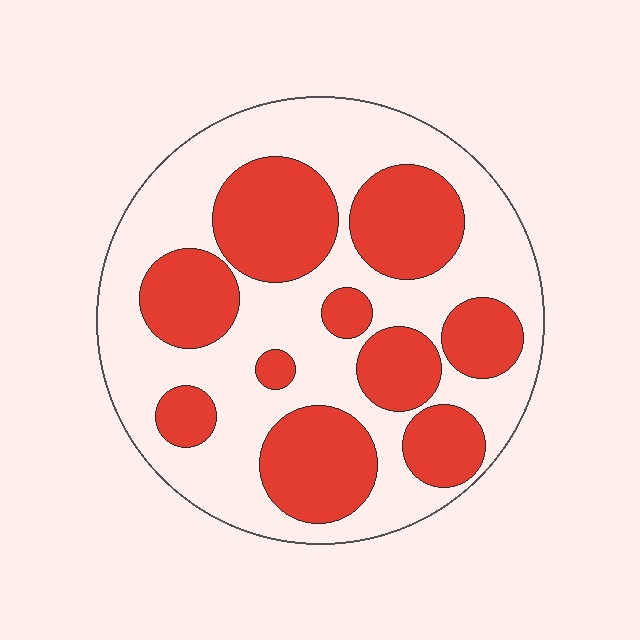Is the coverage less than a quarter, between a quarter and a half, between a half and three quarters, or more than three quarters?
Between a quarter and a half.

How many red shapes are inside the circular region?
10.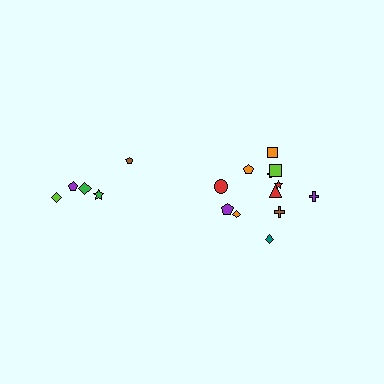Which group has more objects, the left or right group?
The right group.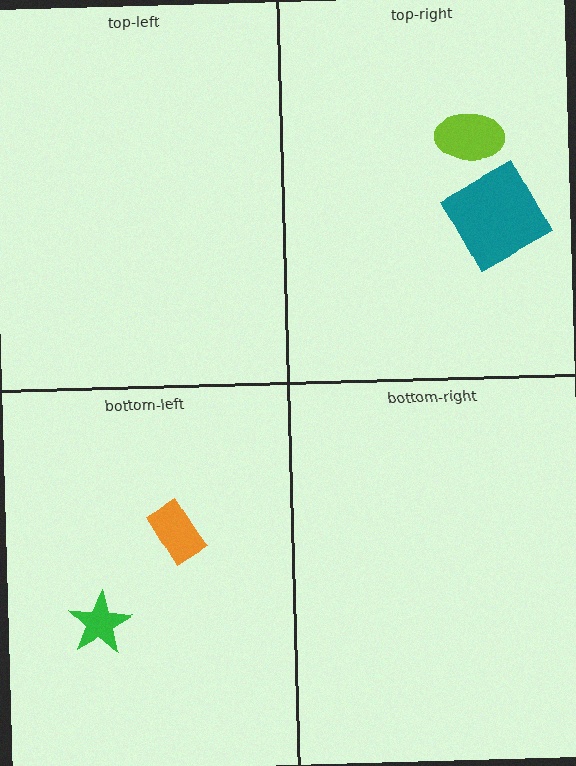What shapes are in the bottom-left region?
The green star, the orange rectangle.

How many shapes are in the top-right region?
2.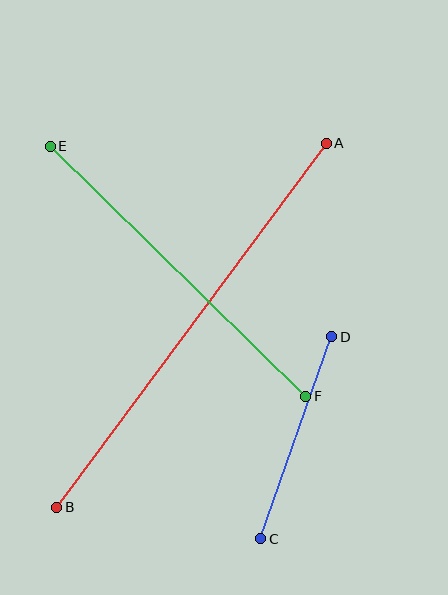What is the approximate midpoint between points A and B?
The midpoint is at approximately (191, 325) pixels.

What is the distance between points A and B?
The distance is approximately 453 pixels.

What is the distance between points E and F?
The distance is approximately 358 pixels.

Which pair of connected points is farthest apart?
Points A and B are farthest apart.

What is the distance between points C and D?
The distance is approximately 214 pixels.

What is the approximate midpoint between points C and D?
The midpoint is at approximately (296, 438) pixels.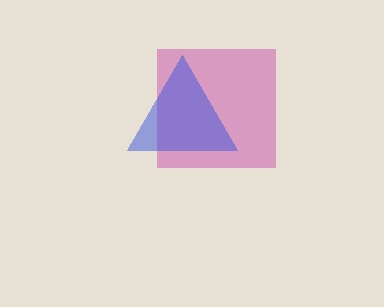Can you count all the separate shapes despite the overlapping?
Yes, there are 2 separate shapes.